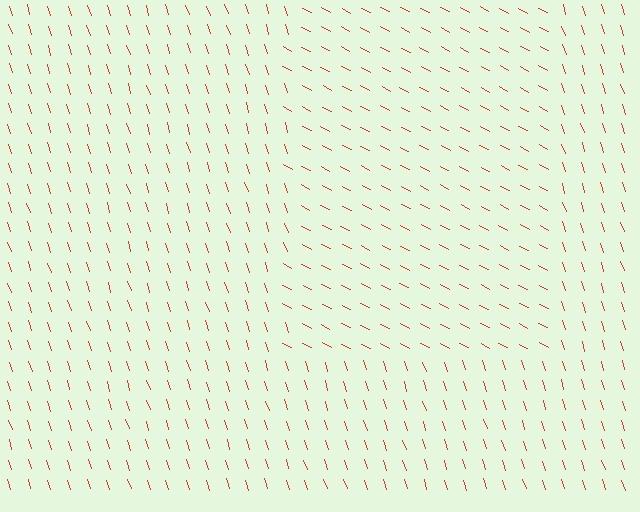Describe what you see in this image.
The image is filled with small red line segments. A rectangle region in the image has lines oriented differently from the surrounding lines, creating a visible texture boundary.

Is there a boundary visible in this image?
Yes, there is a texture boundary formed by a change in line orientation.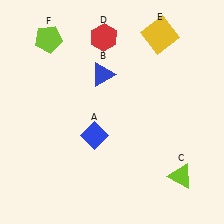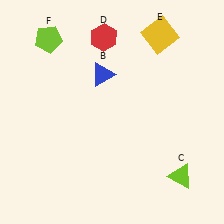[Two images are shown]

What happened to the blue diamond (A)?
The blue diamond (A) was removed in Image 2. It was in the bottom-left area of Image 1.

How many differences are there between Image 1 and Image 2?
There is 1 difference between the two images.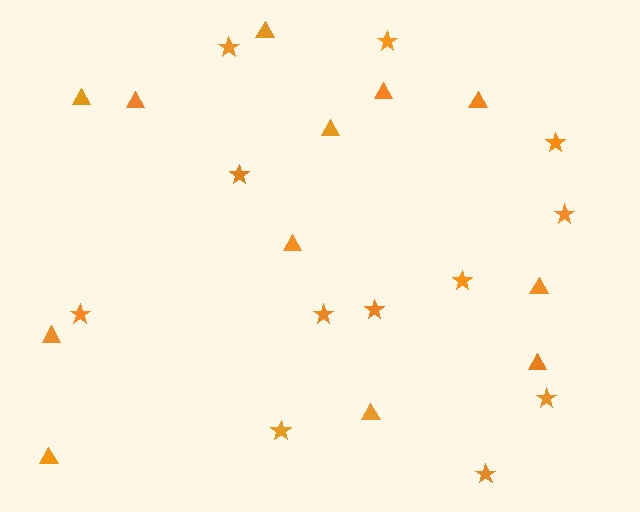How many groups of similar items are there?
There are 2 groups: one group of stars (12) and one group of triangles (12).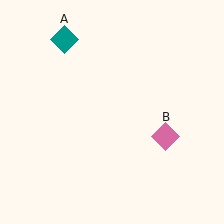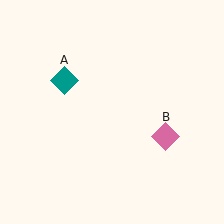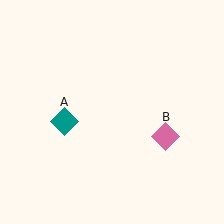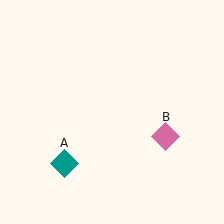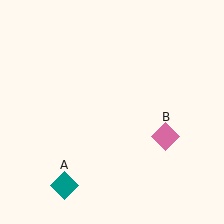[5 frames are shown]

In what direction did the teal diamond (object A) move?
The teal diamond (object A) moved down.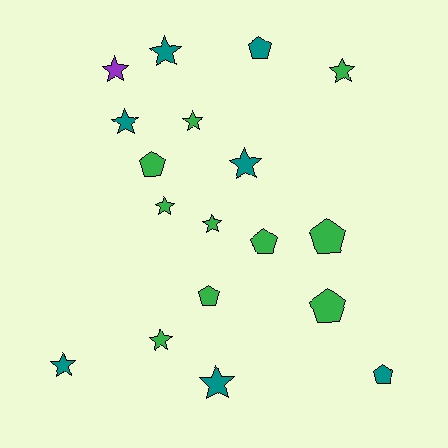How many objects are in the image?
There are 18 objects.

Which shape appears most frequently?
Star, with 11 objects.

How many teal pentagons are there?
There are 2 teal pentagons.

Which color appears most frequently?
Green, with 10 objects.